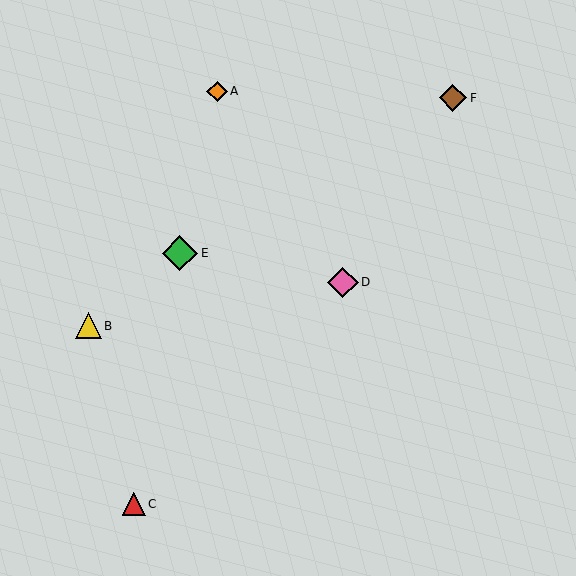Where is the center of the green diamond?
The center of the green diamond is at (180, 253).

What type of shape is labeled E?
Shape E is a green diamond.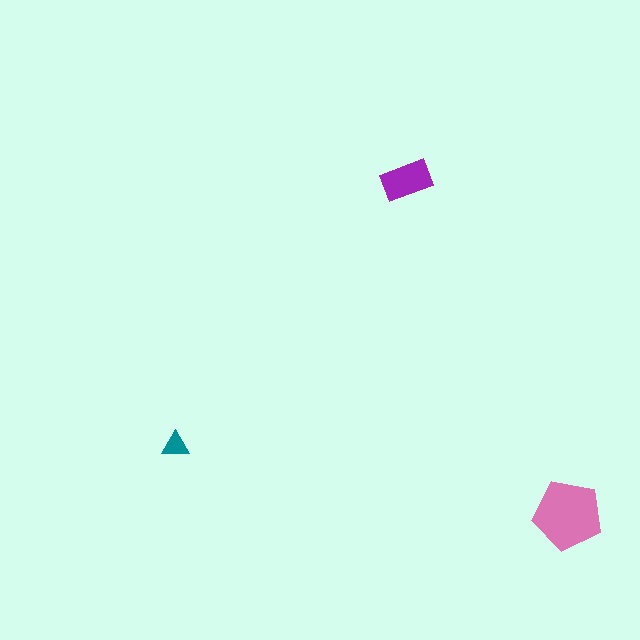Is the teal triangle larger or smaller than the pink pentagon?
Smaller.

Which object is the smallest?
The teal triangle.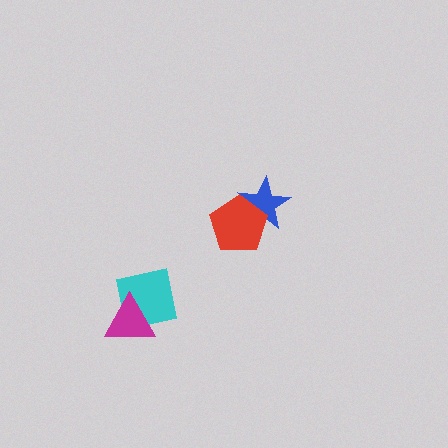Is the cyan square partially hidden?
Yes, it is partially covered by another shape.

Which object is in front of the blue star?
The red pentagon is in front of the blue star.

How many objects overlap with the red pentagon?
1 object overlaps with the red pentagon.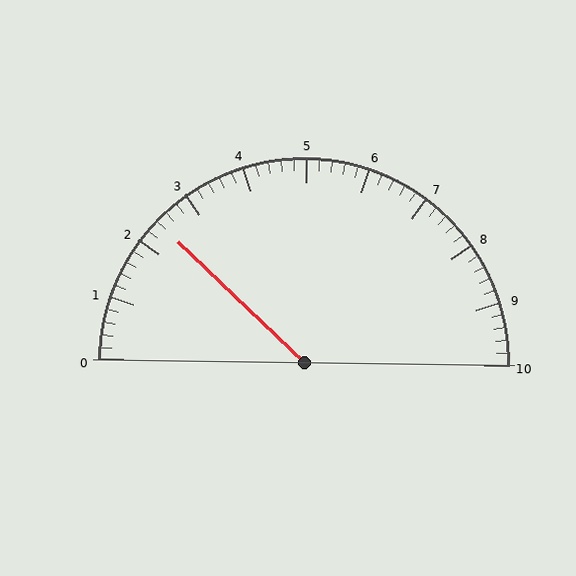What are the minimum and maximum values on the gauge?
The gauge ranges from 0 to 10.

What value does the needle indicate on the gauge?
The needle indicates approximately 2.4.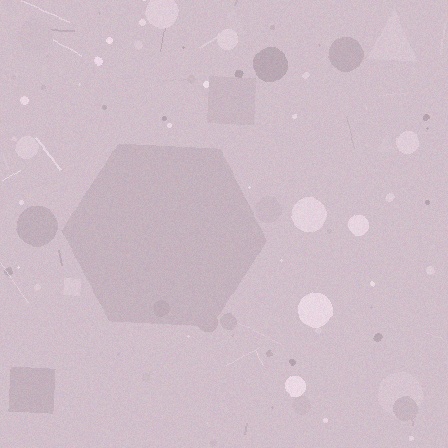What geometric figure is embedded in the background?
A hexagon is embedded in the background.